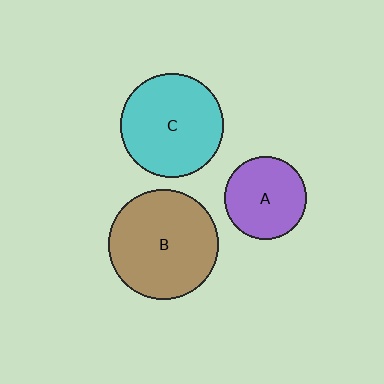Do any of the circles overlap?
No, none of the circles overlap.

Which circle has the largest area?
Circle B (brown).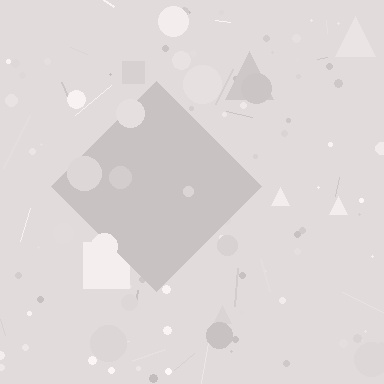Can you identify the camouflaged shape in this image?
The camouflaged shape is a diamond.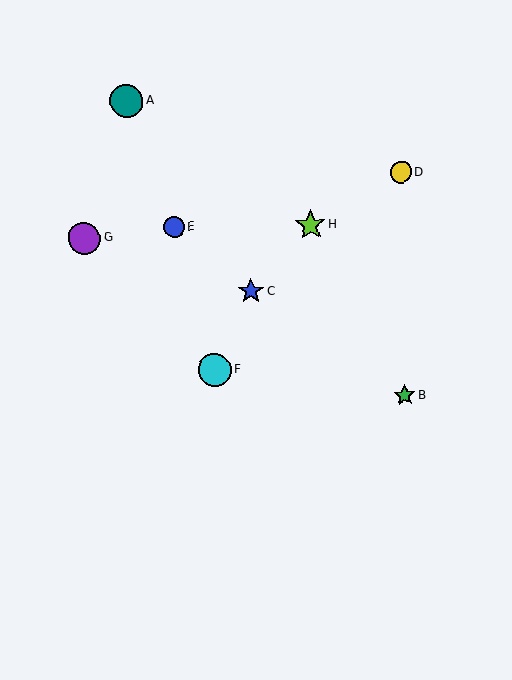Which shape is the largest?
The teal circle (labeled A) is the largest.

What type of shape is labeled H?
Shape H is a lime star.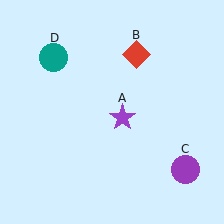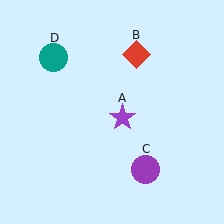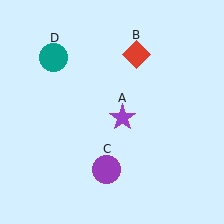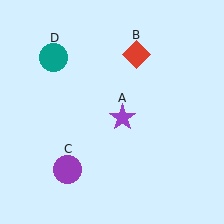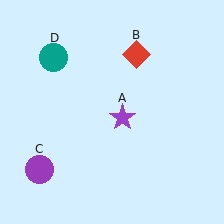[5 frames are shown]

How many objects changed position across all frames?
1 object changed position: purple circle (object C).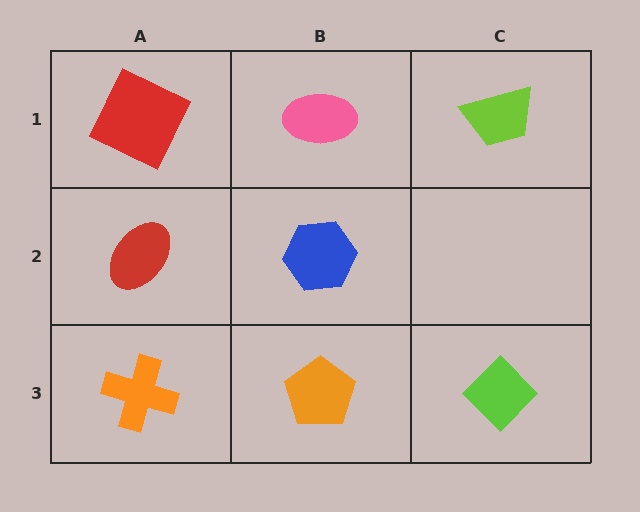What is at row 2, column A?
A red ellipse.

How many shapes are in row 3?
3 shapes.